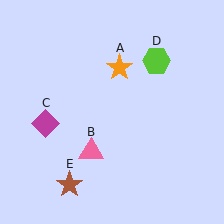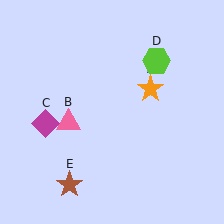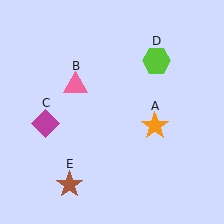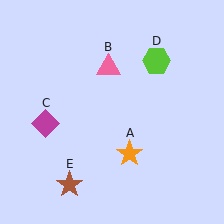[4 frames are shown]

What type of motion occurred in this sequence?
The orange star (object A), pink triangle (object B) rotated clockwise around the center of the scene.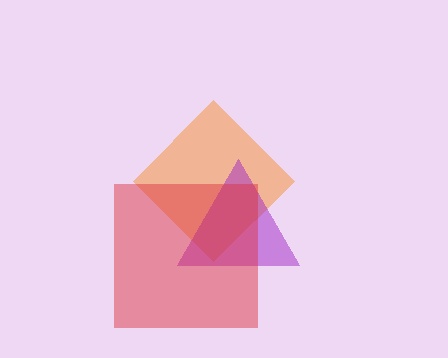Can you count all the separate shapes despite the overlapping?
Yes, there are 3 separate shapes.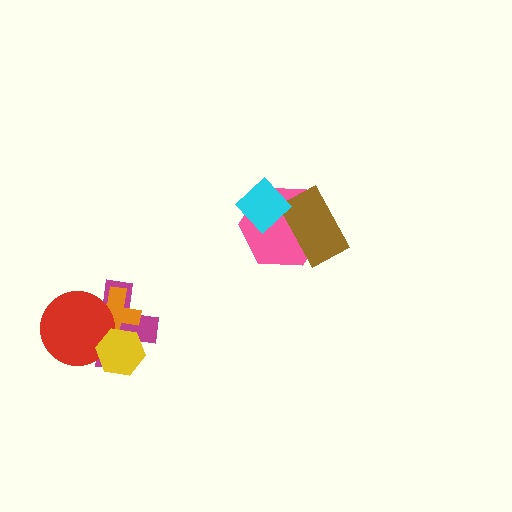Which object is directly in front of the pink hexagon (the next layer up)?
The brown rectangle is directly in front of the pink hexagon.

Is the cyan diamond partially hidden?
No, no other shape covers it.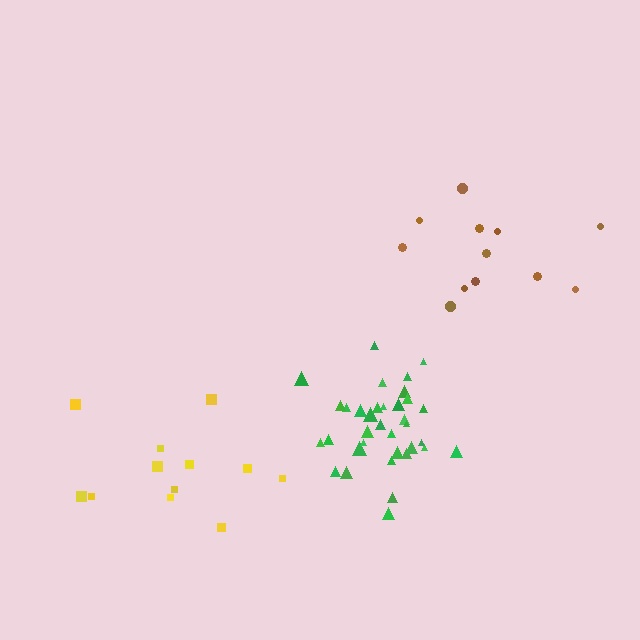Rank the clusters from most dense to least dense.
green, brown, yellow.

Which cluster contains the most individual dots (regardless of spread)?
Green (35).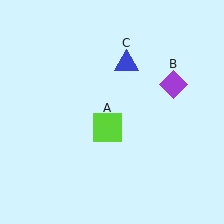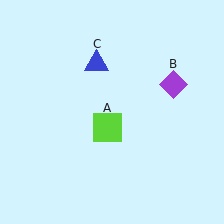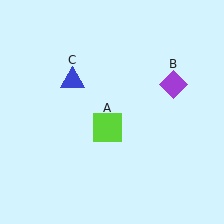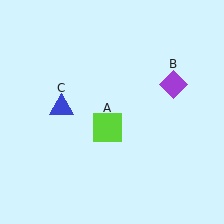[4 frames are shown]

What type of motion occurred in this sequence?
The blue triangle (object C) rotated counterclockwise around the center of the scene.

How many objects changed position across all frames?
1 object changed position: blue triangle (object C).